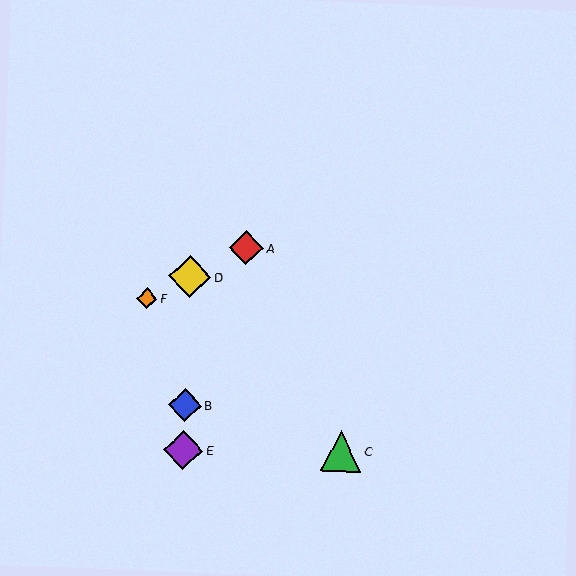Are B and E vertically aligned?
Yes, both are at x≈185.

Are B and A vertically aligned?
No, B is at x≈185 and A is at x≈246.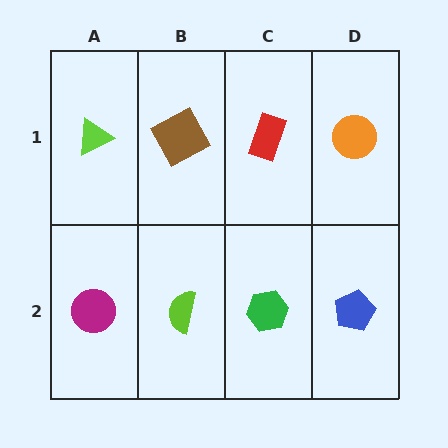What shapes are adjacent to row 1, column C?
A green hexagon (row 2, column C), a brown square (row 1, column B), an orange circle (row 1, column D).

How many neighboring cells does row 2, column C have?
3.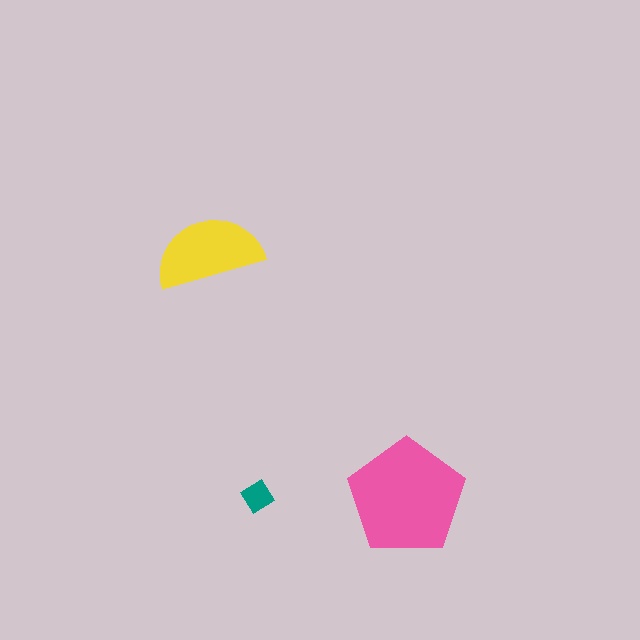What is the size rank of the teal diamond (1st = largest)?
3rd.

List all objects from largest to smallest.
The pink pentagon, the yellow semicircle, the teal diamond.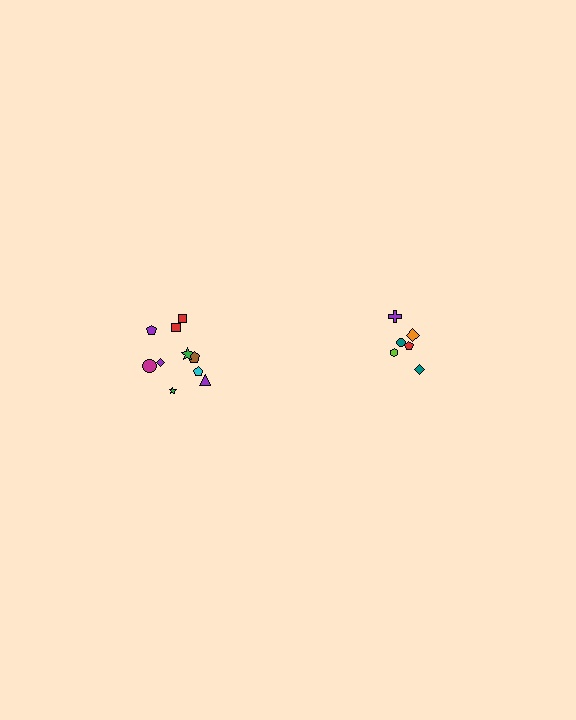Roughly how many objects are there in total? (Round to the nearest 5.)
Roughly 15 objects in total.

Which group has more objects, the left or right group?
The left group.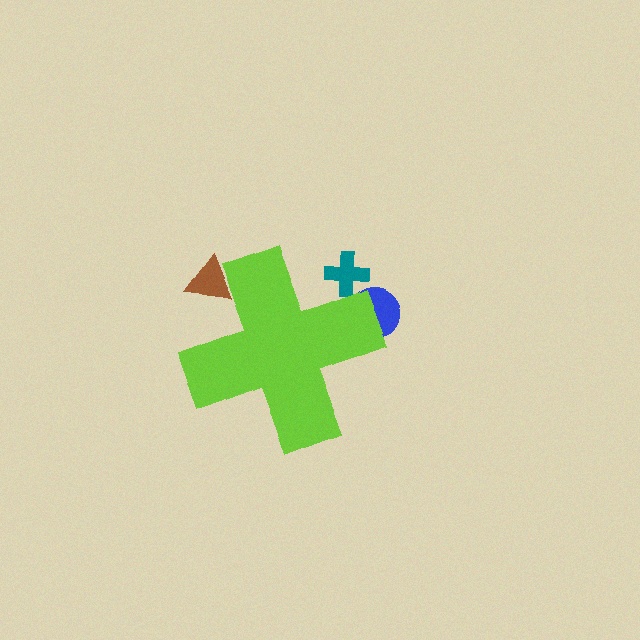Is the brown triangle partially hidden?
Yes, the brown triangle is partially hidden behind the lime cross.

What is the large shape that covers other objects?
A lime cross.